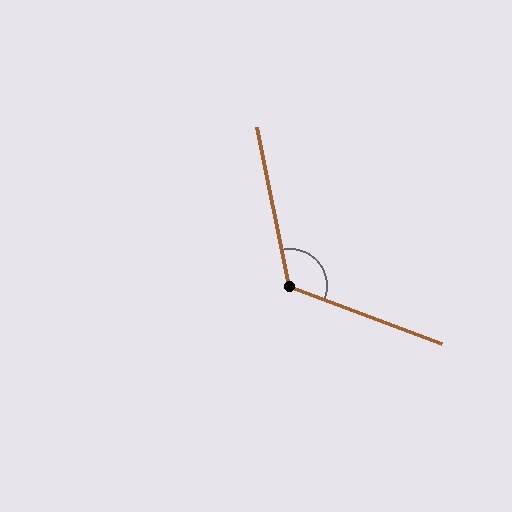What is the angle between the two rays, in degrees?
Approximately 122 degrees.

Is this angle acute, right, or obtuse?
It is obtuse.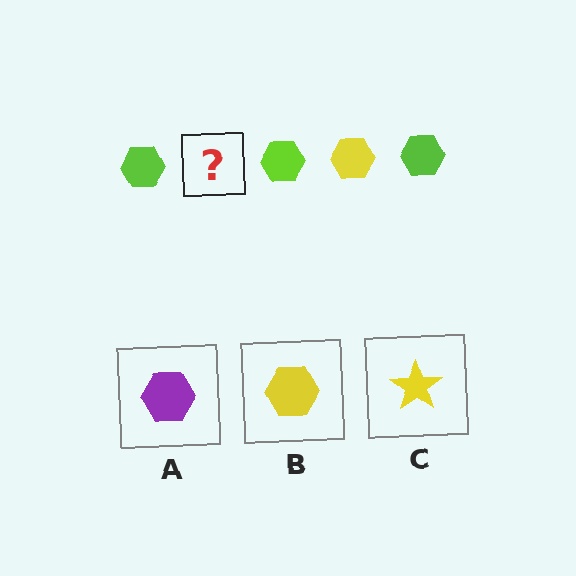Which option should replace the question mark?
Option B.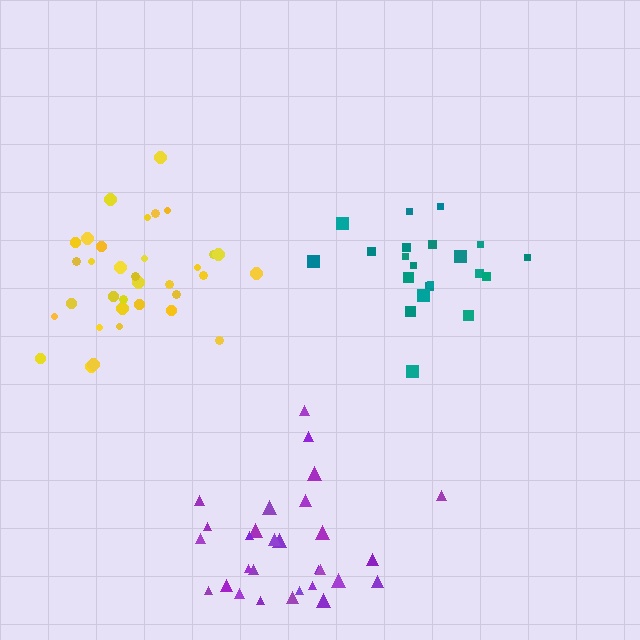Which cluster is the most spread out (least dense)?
Purple.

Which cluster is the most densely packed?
Yellow.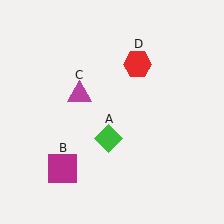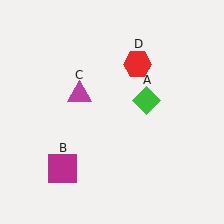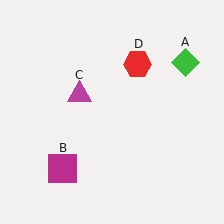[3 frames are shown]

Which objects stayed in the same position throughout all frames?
Magenta square (object B) and magenta triangle (object C) and red hexagon (object D) remained stationary.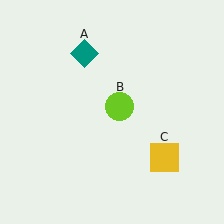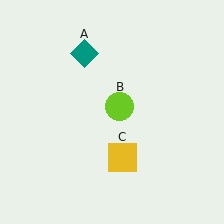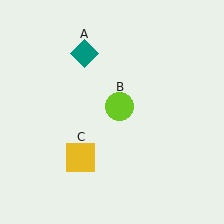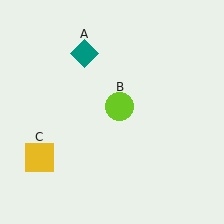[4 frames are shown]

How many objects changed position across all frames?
1 object changed position: yellow square (object C).